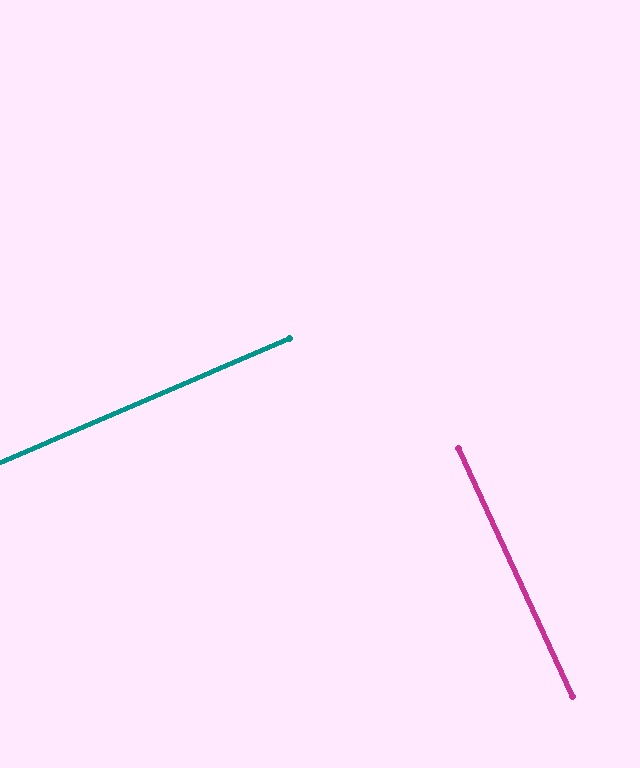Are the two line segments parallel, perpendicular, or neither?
Perpendicular — they meet at approximately 89°.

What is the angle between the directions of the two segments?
Approximately 89 degrees.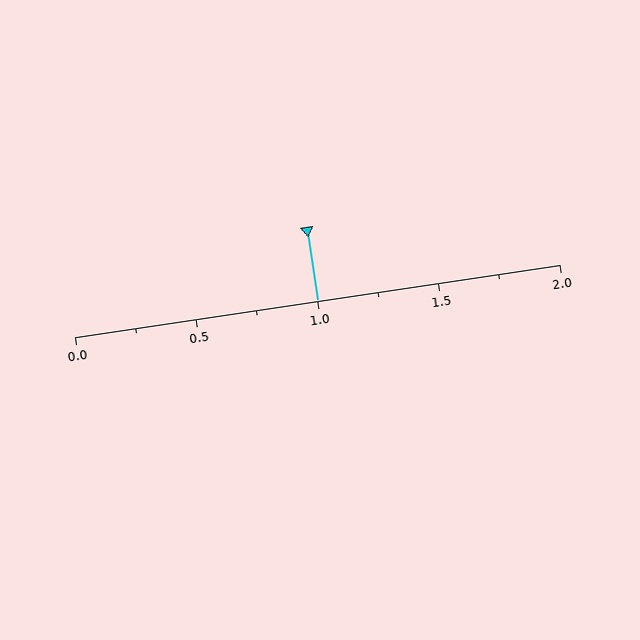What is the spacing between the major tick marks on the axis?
The major ticks are spaced 0.5 apart.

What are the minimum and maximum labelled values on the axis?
The axis runs from 0.0 to 2.0.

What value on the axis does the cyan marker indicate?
The marker indicates approximately 1.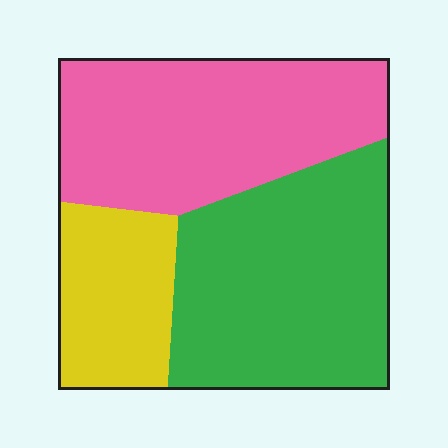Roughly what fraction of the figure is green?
Green takes up about two fifths (2/5) of the figure.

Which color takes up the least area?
Yellow, at roughly 20%.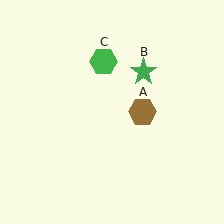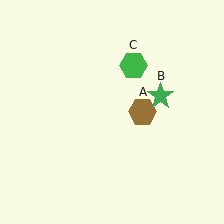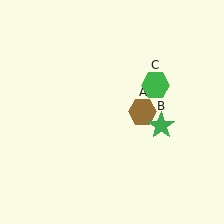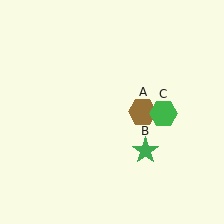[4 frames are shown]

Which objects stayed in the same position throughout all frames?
Brown hexagon (object A) remained stationary.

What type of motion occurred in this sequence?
The green star (object B), green hexagon (object C) rotated clockwise around the center of the scene.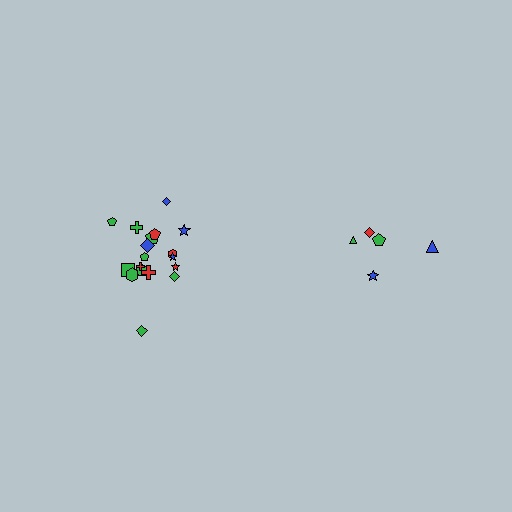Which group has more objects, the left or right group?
The left group.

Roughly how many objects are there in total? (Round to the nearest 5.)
Roughly 25 objects in total.